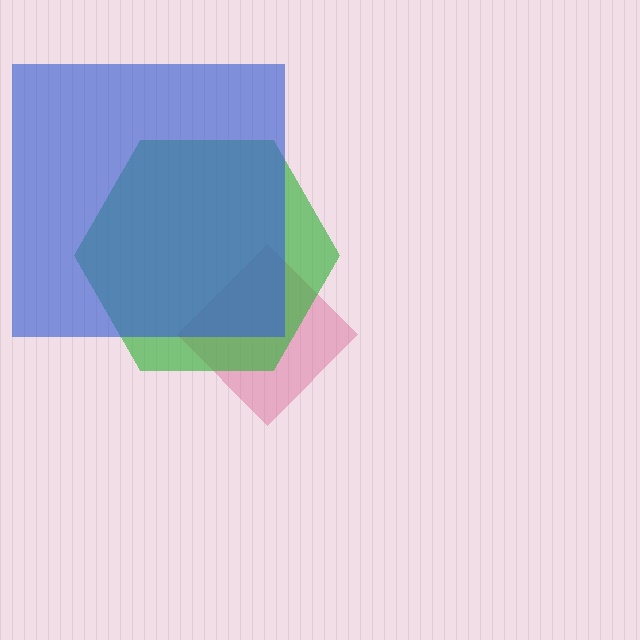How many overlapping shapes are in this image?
There are 3 overlapping shapes in the image.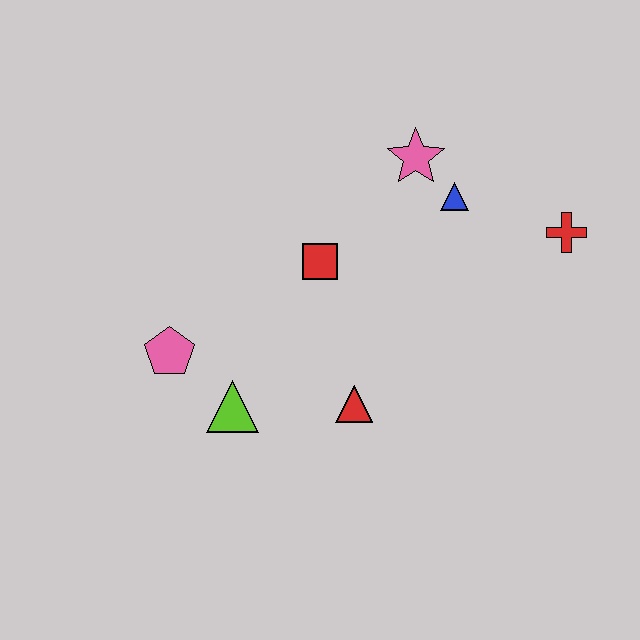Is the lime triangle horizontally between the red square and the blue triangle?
No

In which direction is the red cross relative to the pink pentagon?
The red cross is to the right of the pink pentagon.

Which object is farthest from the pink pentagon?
The red cross is farthest from the pink pentagon.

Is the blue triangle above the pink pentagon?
Yes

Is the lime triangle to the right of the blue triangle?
No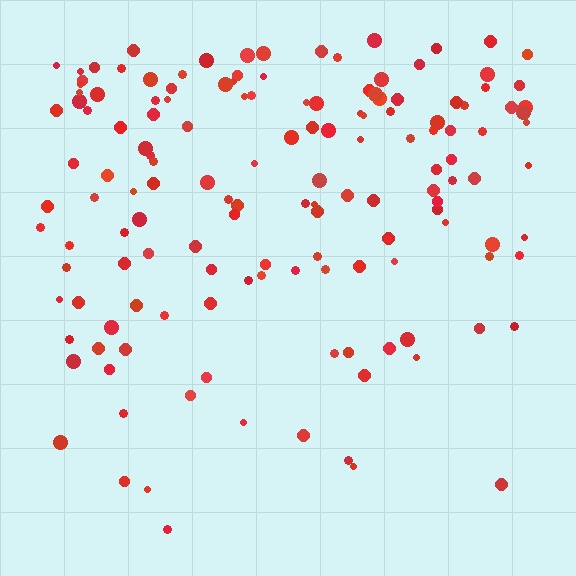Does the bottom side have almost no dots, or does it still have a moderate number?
Still a moderate number, just noticeably fewer than the top.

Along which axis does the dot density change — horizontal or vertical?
Vertical.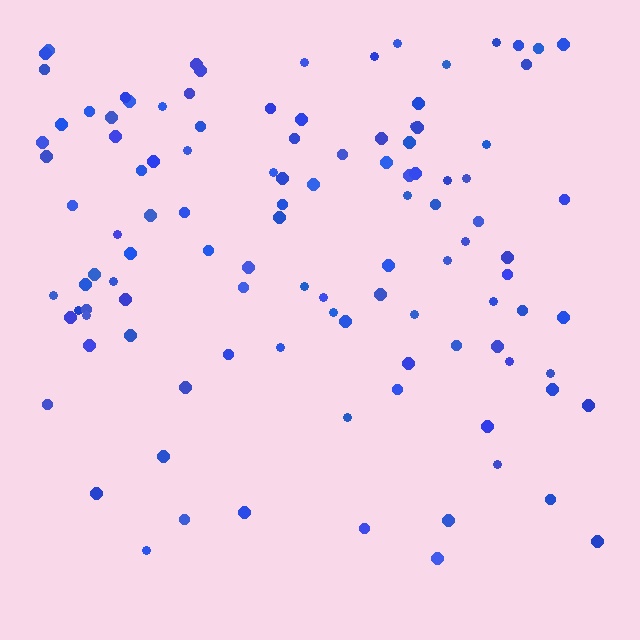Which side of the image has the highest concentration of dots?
The top.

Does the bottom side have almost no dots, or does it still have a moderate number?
Still a moderate number, just noticeably fewer than the top.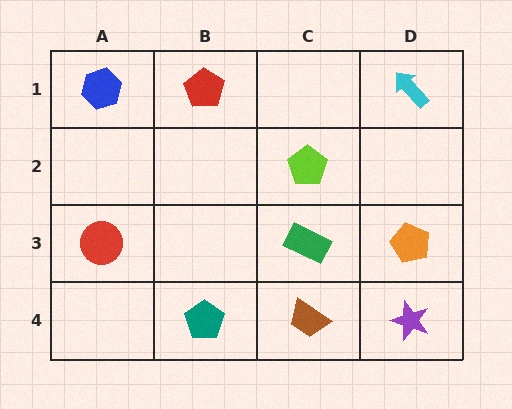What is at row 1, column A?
A blue hexagon.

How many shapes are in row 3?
3 shapes.